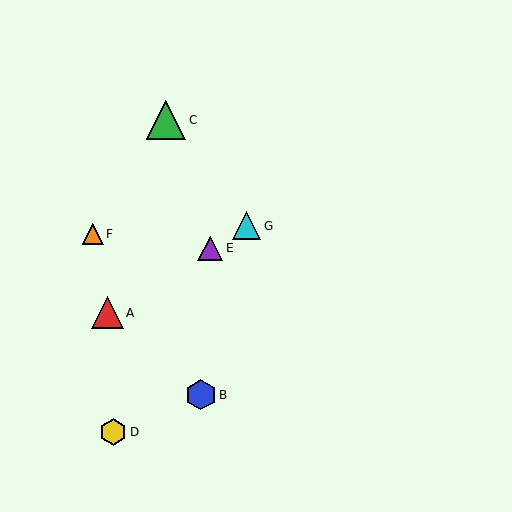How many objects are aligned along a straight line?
3 objects (A, E, G) are aligned along a straight line.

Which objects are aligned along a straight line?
Objects A, E, G are aligned along a straight line.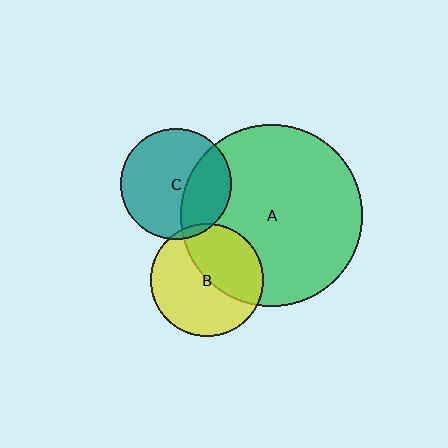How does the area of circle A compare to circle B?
Approximately 2.6 times.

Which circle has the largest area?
Circle A (green).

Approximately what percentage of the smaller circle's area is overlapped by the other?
Approximately 45%.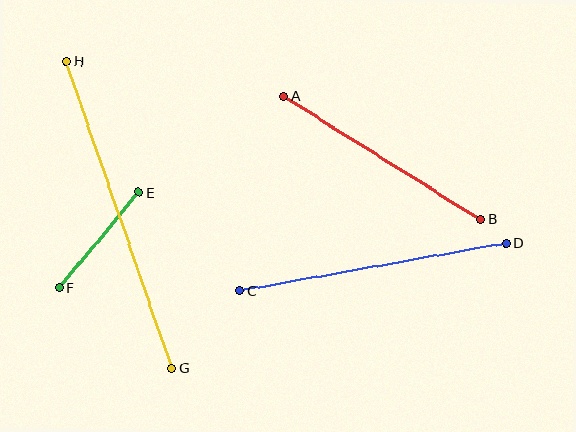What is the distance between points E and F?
The distance is approximately 125 pixels.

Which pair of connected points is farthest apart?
Points G and H are farthest apart.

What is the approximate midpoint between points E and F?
The midpoint is at approximately (99, 240) pixels.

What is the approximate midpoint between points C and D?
The midpoint is at approximately (373, 267) pixels.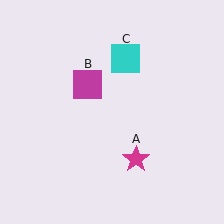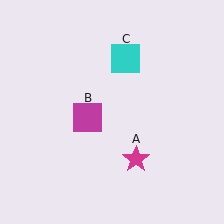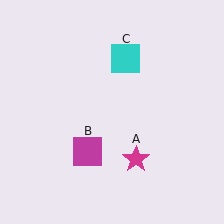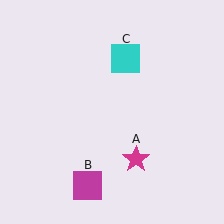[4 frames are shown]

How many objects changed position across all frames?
1 object changed position: magenta square (object B).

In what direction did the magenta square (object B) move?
The magenta square (object B) moved down.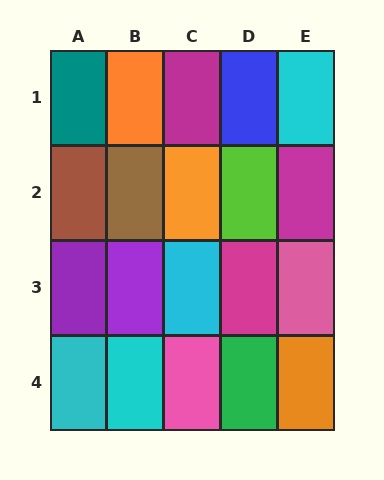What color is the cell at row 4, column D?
Green.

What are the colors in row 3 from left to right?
Purple, purple, cyan, magenta, pink.